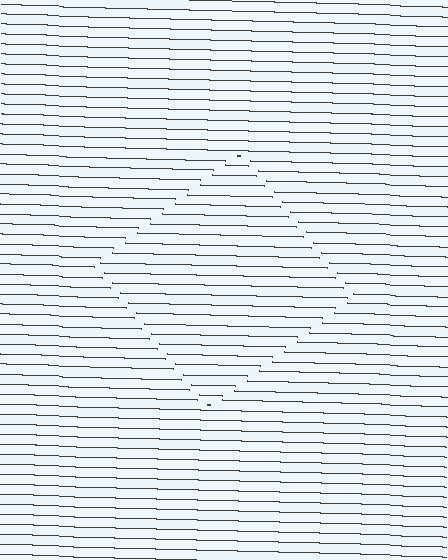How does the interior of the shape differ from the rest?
The interior of the shape contains the same grating, shifted by half a period — the contour is defined by the phase discontinuity where line-ends from the inner and outer gratings abut.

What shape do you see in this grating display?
An illusory square. The interior of the shape contains the same grating, shifted by half a period — the contour is defined by the phase discontinuity where line-ends from the inner and outer gratings abut.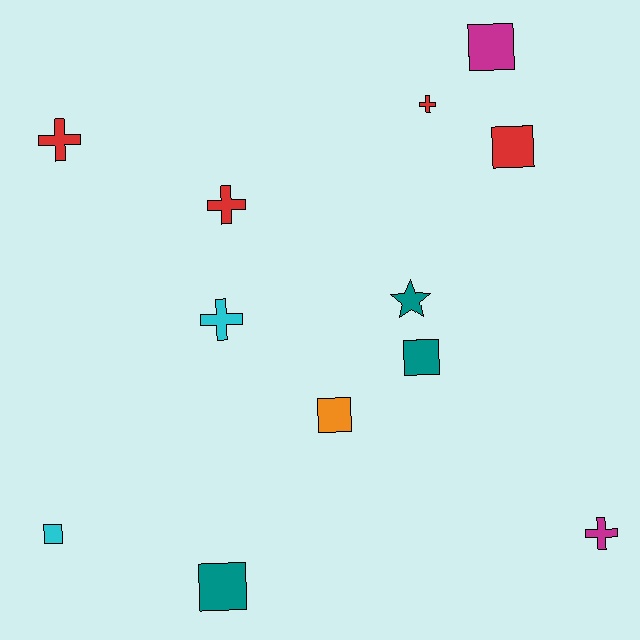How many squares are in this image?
There are 6 squares.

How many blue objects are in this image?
There are no blue objects.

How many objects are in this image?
There are 12 objects.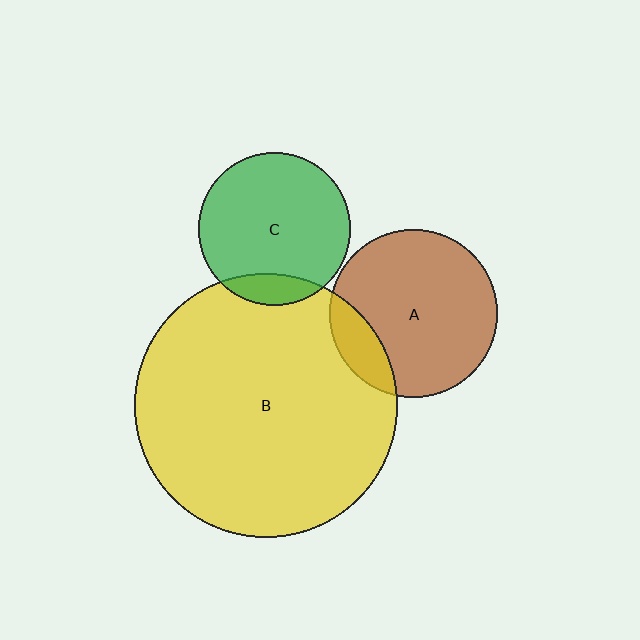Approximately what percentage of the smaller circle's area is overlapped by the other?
Approximately 10%.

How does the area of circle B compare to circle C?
Approximately 3.0 times.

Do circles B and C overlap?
Yes.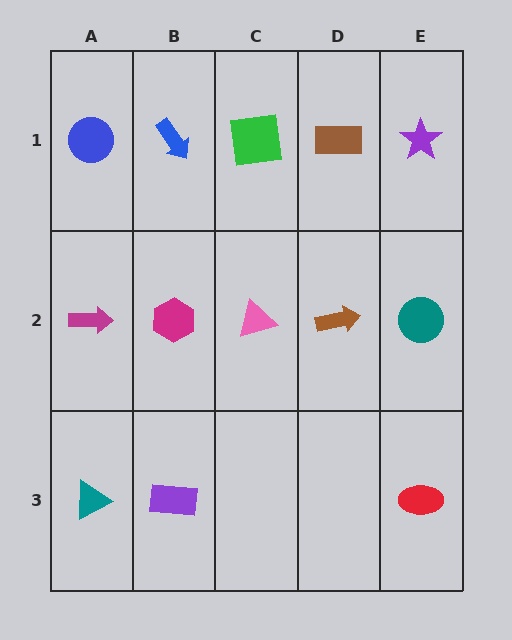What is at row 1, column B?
A blue arrow.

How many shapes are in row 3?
3 shapes.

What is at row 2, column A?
A magenta arrow.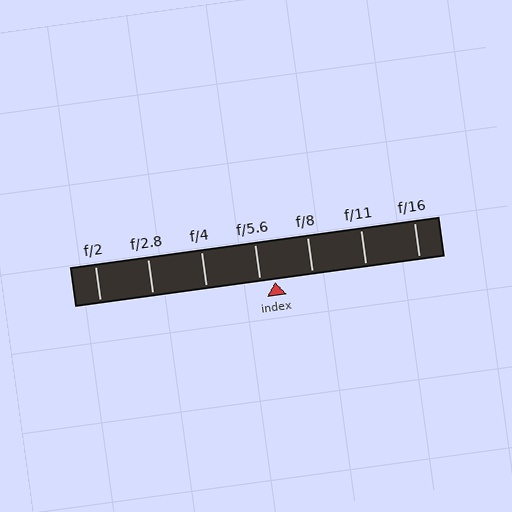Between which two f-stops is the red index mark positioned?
The index mark is between f/5.6 and f/8.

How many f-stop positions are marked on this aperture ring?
There are 7 f-stop positions marked.